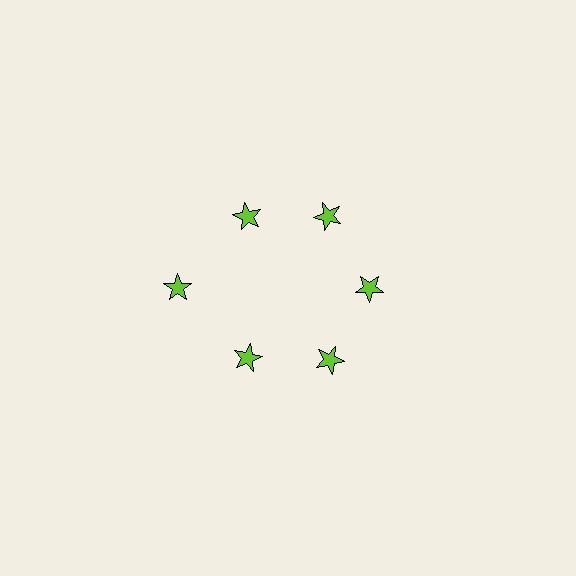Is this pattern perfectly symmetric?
No. The 6 lime stars are arranged in a ring, but one element near the 9 o'clock position is pushed outward from the center, breaking the 6-fold rotational symmetry.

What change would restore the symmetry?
The symmetry would be restored by moving it inward, back onto the ring so that all 6 stars sit at equal angles and equal distance from the center.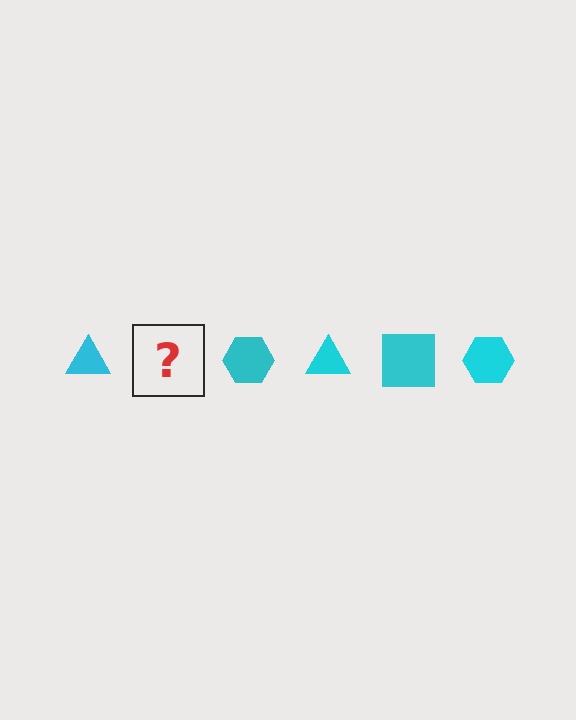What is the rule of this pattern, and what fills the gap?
The rule is that the pattern cycles through triangle, square, hexagon shapes in cyan. The gap should be filled with a cyan square.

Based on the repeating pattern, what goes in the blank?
The blank should be a cyan square.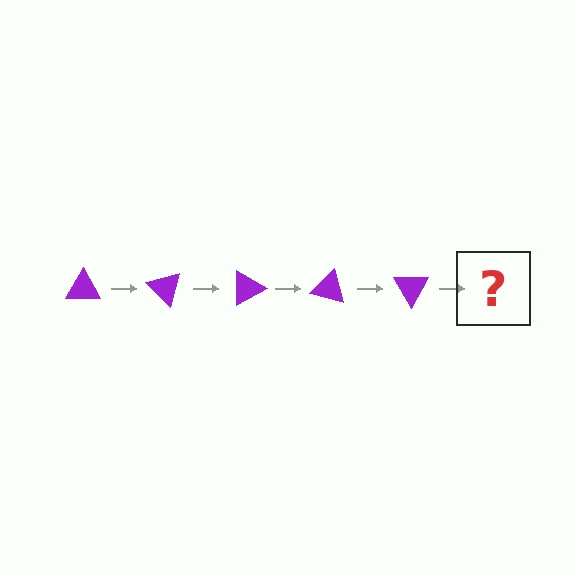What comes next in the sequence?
The next element should be a purple triangle rotated 225 degrees.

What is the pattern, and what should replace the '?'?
The pattern is that the triangle rotates 45 degrees each step. The '?' should be a purple triangle rotated 225 degrees.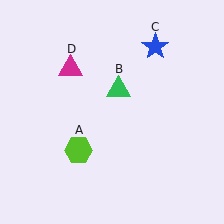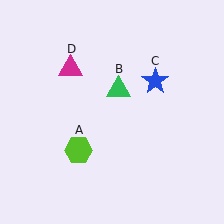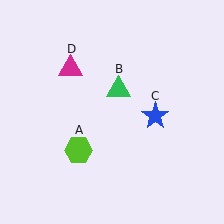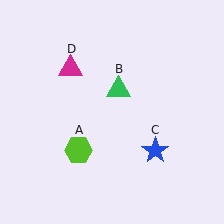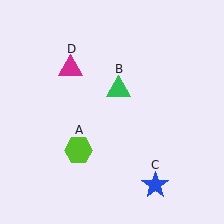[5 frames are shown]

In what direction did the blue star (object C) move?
The blue star (object C) moved down.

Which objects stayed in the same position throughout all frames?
Lime hexagon (object A) and green triangle (object B) and magenta triangle (object D) remained stationary.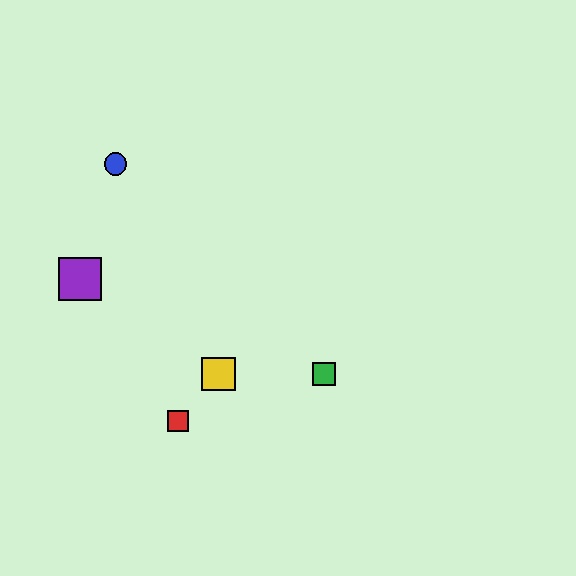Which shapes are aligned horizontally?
The green square, the yellow square are aligned horizontally.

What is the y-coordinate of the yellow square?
The yellow square is at y≈374.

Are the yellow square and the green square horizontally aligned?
Yes, both are at y≈374.